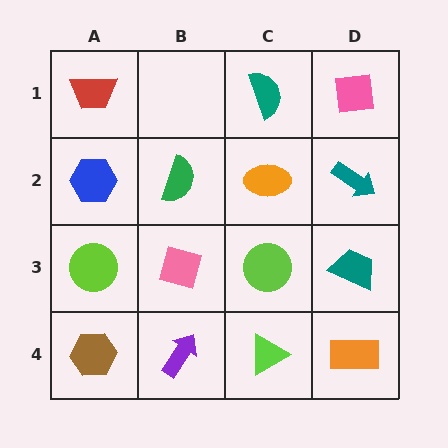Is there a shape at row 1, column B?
No, that cell is empty.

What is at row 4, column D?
An orange rectangle.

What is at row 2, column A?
A blue hexagon.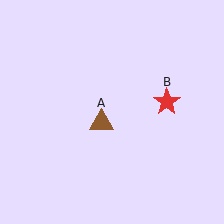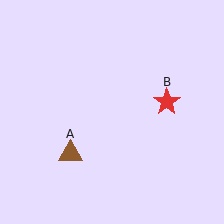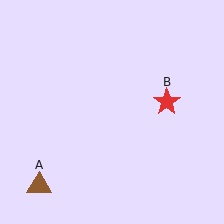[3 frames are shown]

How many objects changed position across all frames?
1 object changed position: brown triangle (object A).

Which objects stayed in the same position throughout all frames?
Red star (object B) remained stationary.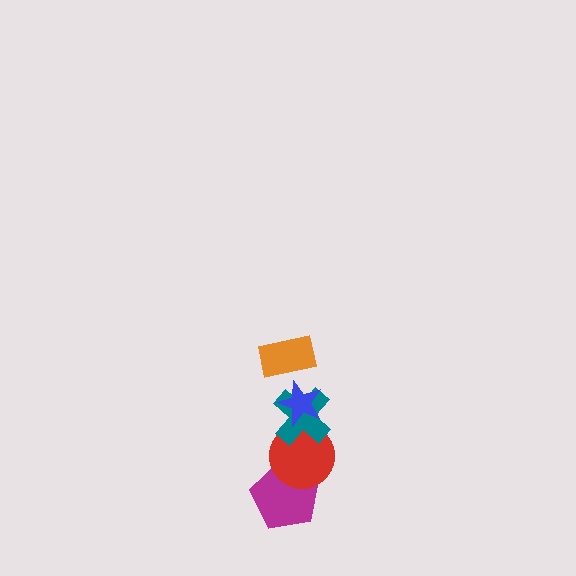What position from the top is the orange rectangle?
The orange rectangle is 1st from the top.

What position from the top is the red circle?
The red circle is 4th from the top.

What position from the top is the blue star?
The blue star is 2nd from the top.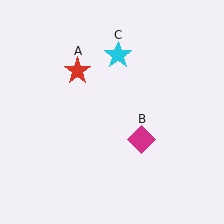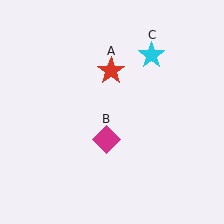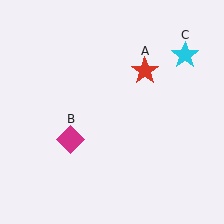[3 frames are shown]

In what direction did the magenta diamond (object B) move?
The magenta diamond (object B) moved left.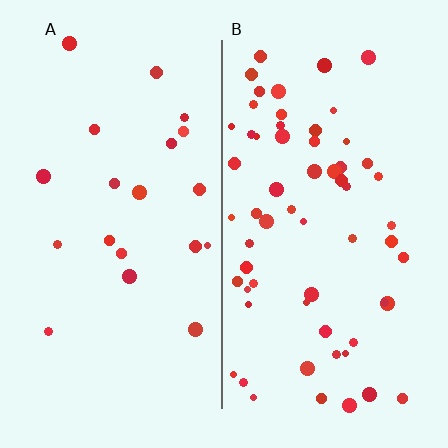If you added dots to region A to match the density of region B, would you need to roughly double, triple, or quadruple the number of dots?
Approximately triple.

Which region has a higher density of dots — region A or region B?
B (the right).